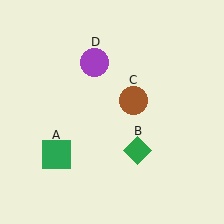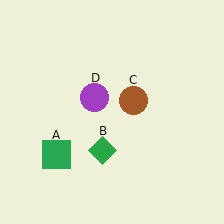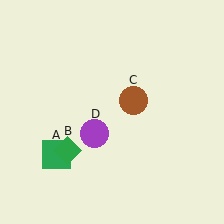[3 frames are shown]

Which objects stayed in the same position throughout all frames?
Green square (object A) and brown circle (object C) remained stationary.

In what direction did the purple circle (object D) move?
The purple circle (object D) moved down.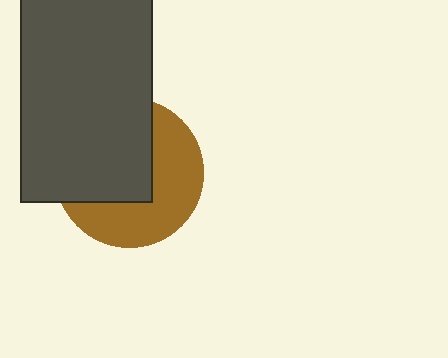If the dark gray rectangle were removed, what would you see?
You would see the complete brown circle.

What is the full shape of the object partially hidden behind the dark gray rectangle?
The partially hidden object is a brown circle.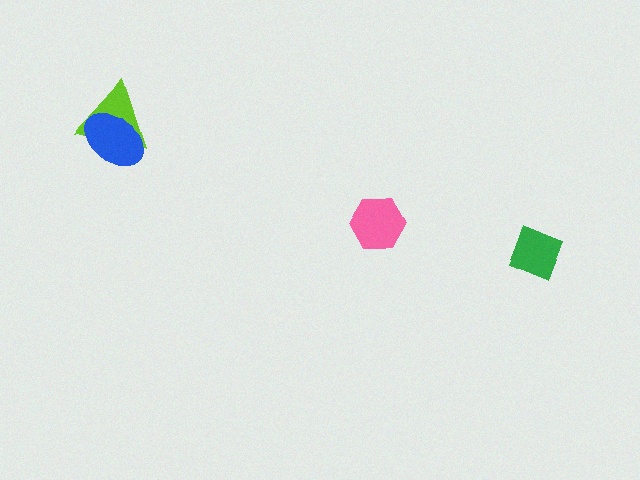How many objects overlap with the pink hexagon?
0 objects overlap with the pink hexagon.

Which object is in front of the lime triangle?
The blue ellipse is in front of the lime triangle.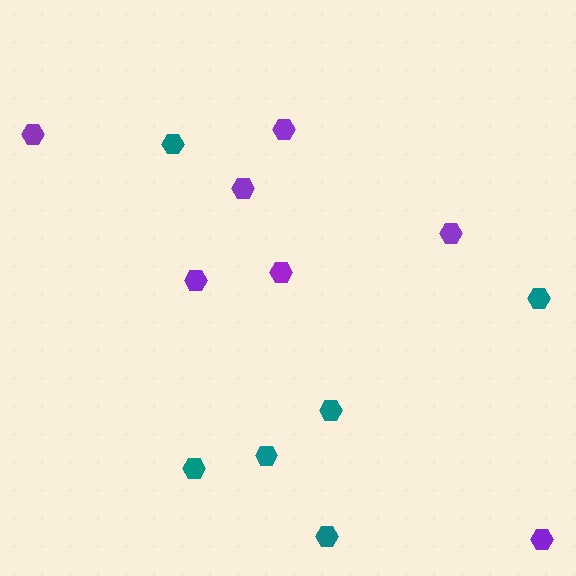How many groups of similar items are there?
There are 2 groups: one group of purple hexagons (7) and one group of teal hexagons (6).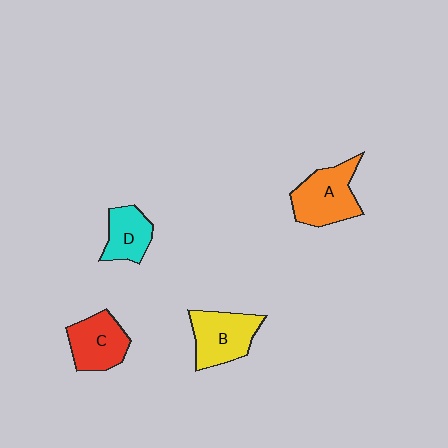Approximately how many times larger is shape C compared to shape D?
Approximately 1.3 times.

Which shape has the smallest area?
Shape D (cyan).